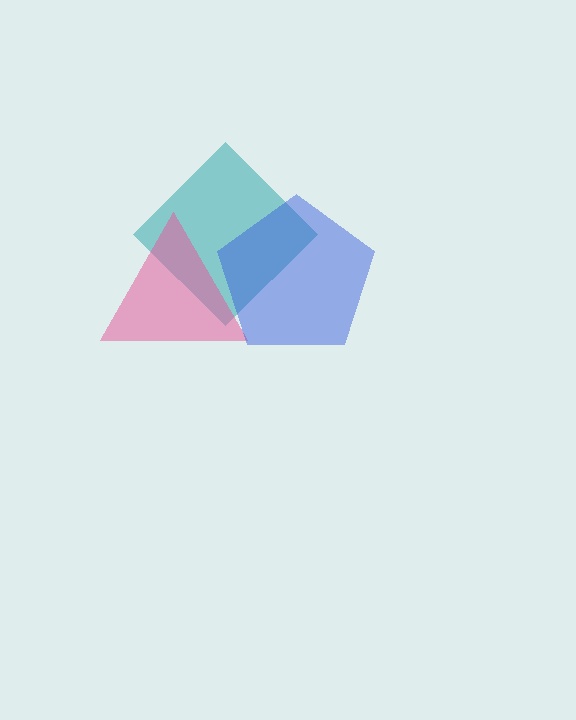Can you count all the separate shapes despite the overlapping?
Yes, there are 3 separate shapes.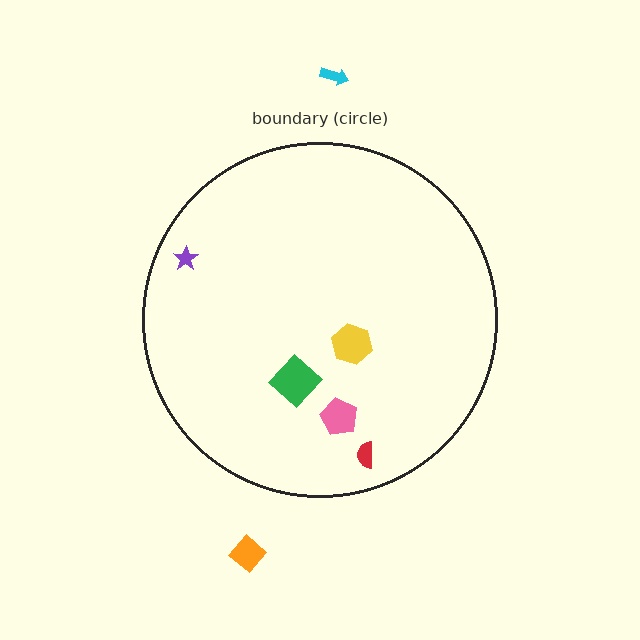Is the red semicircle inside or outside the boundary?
Inside.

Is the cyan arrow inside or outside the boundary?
Outside.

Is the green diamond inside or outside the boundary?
Inside.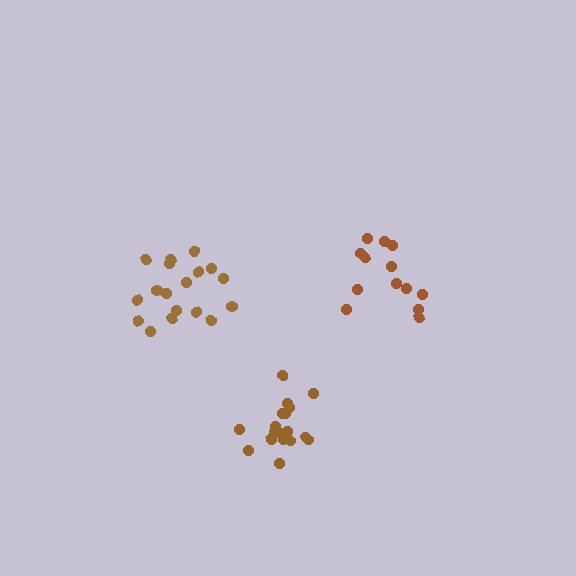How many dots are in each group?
Group 1: 13 dots, Group 2: 18 dots, Group 3: 18 dots (49 total).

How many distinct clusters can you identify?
There are 3 distinct clusters.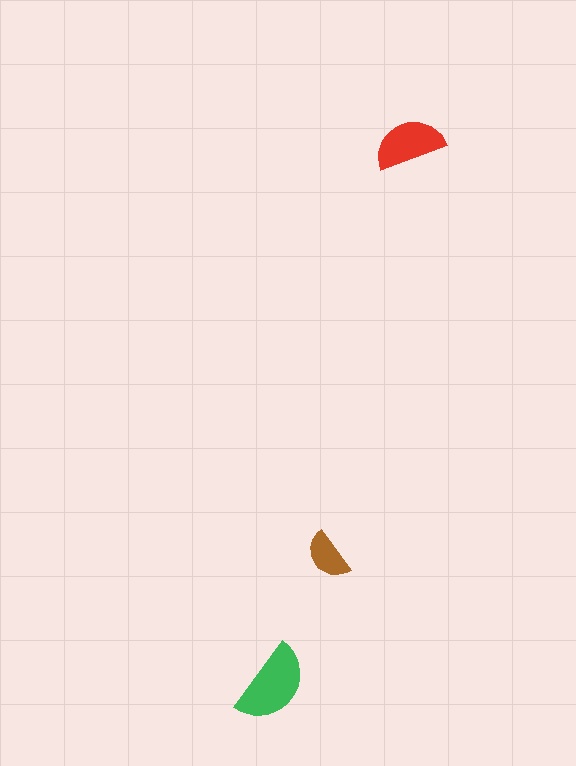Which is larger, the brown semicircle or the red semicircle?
The red one.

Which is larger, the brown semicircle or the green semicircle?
The green one.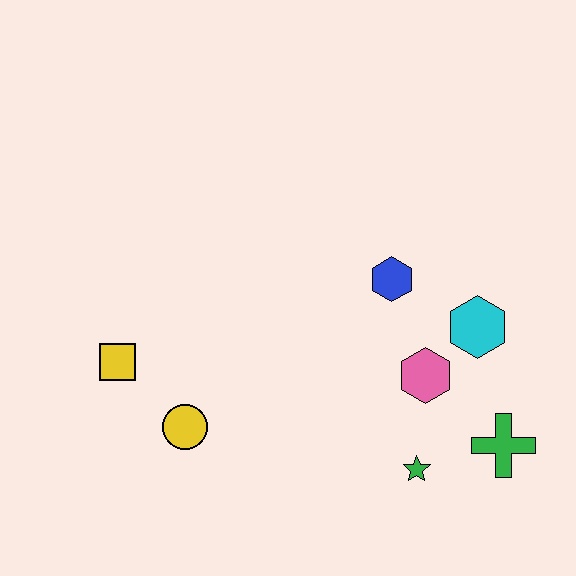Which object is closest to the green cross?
The green star is closest to the green cross.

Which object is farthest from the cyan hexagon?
The yellow square is farthest from the cyan hexagon.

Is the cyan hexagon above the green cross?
Yes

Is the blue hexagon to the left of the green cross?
Yes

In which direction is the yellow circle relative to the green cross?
The yellow circle is to the left of the green cross.